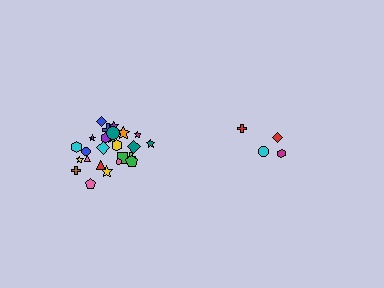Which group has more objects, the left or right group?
The left group.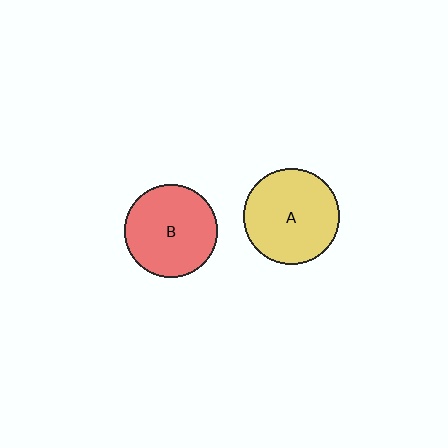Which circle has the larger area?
Circle A (yellow).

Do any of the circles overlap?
No, none of the circles overlap.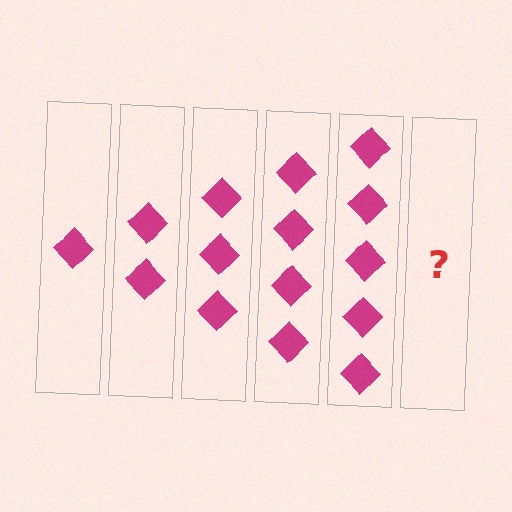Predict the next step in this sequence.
The next step is 6 diamonds.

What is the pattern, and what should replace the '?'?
The pattern is that each step adds one more diamond. The '?' should be 6 diamonds.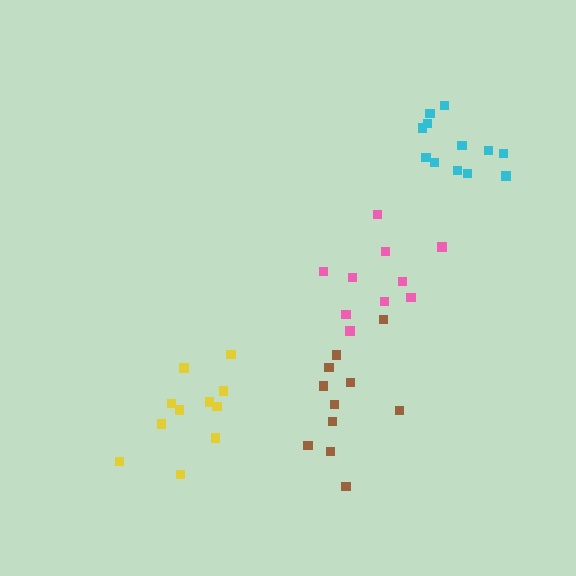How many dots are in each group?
Group 1: 11 dots, Group 2: 12 dots, Group 3: 10 dots, Group 4: 11 dots (44 total).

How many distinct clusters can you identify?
There are 4 distinct clusters.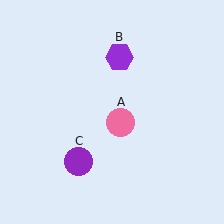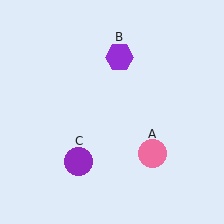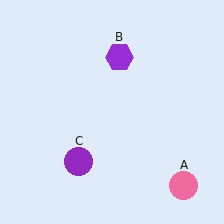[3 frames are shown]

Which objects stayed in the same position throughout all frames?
Purple hexagon (object B) and purple circle (object C) remained stationary.